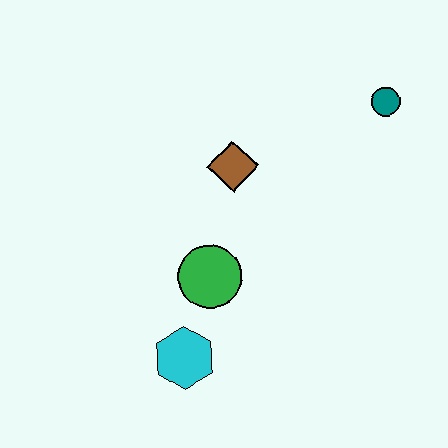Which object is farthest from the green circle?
The teal circle is farthest from the green circle.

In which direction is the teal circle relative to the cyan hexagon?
The teal circle is above the cyan hexagon.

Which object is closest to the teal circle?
The brown diamond is closest to the teal circle.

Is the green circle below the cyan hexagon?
No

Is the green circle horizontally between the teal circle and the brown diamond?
No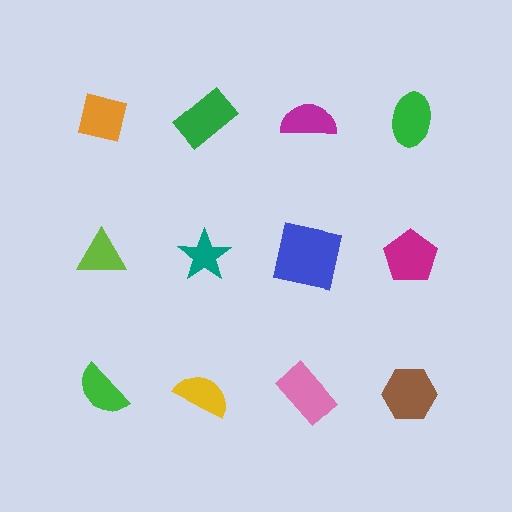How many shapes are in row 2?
4 shapes.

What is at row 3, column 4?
A brown hexagon.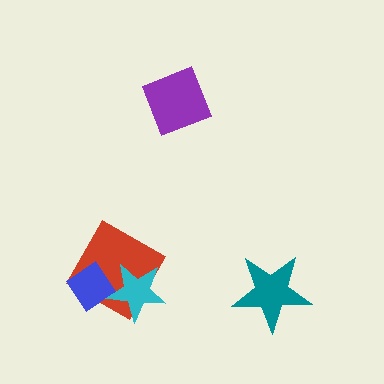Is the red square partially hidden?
Yes, it is partially covered by another shape.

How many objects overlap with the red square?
2 objects overlap with the red square.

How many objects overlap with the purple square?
0 objects overlap with the purple square.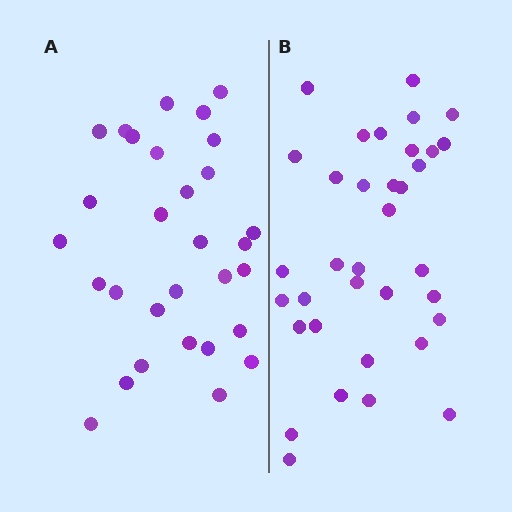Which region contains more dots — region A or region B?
Region B (the right region) has more dots.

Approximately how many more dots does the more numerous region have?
Region B has about 5 more dots than region A.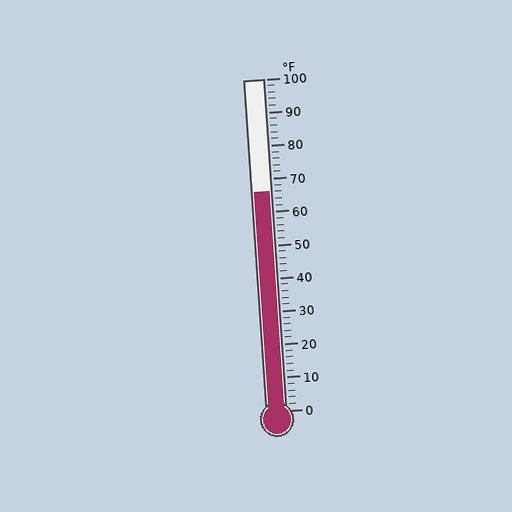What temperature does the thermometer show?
The thermometer shows approximately 66°F.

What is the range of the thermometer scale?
The thermometer scale ranges from 0°F to 100°F.